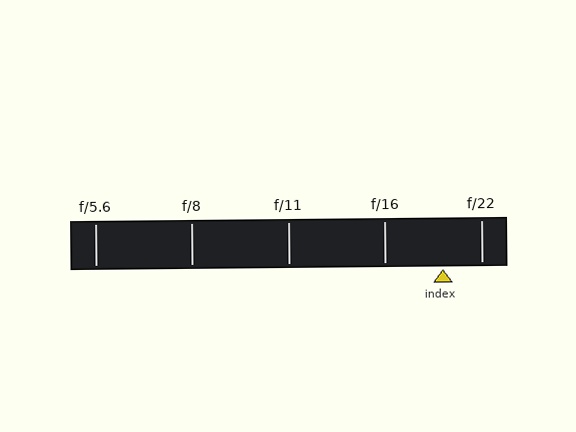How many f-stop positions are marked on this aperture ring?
There are 5 f-stop positions marked.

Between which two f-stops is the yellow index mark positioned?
The index mark is between f/16 and f/22.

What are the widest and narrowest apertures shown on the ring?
The widest aperture shown is f/5.6 and the narrowest is f/22.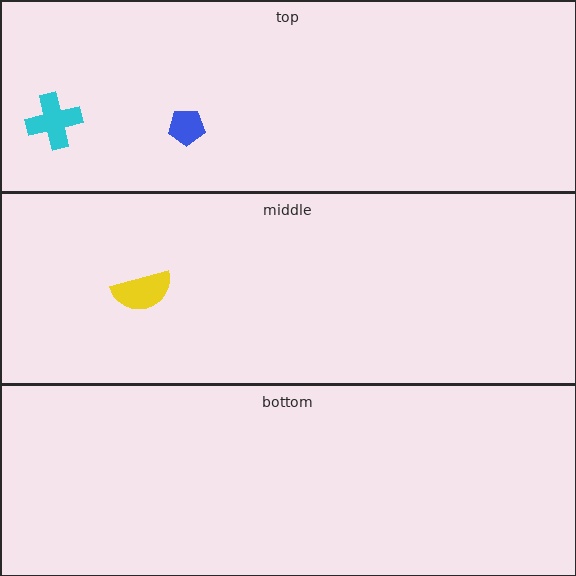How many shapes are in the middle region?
1.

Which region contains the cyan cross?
The top region.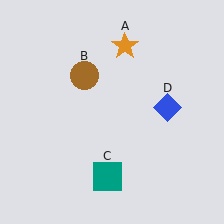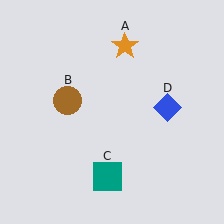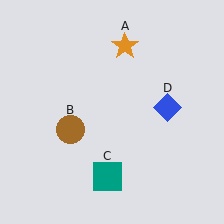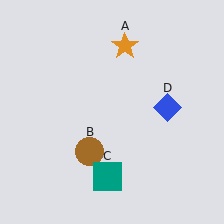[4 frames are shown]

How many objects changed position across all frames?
1 object changed position: brown circle (object B).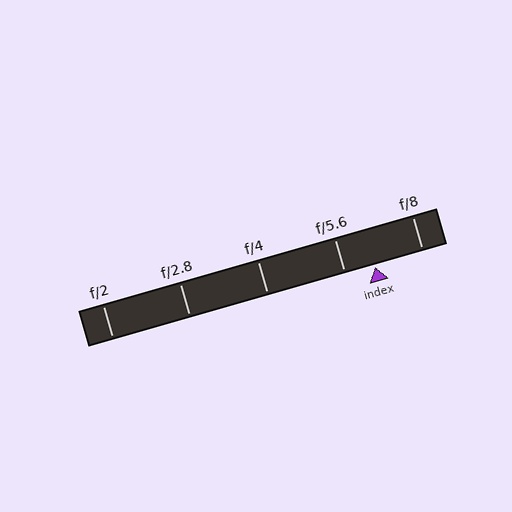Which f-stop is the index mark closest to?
The index mark is closest to f/5.6.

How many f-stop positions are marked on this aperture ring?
There are 5 f-stop positions marked.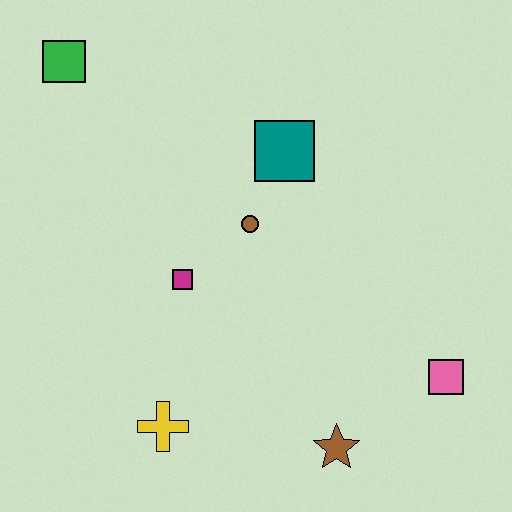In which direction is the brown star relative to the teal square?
The brown star is below the teal square.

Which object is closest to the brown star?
The pink square is closest to the brown star.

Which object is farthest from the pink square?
The green square is farthest from the pink square.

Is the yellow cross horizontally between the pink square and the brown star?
No